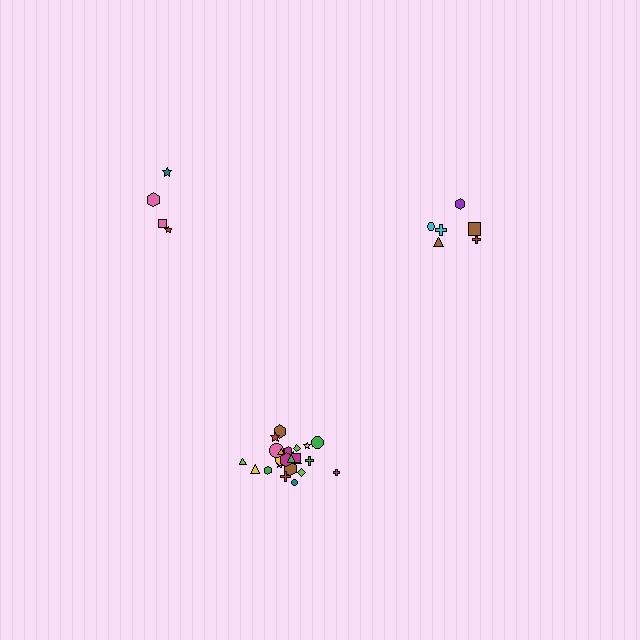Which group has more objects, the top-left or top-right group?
The top-right group.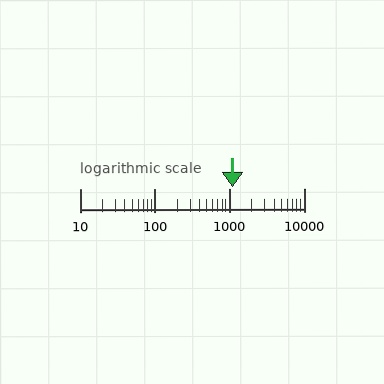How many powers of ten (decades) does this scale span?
The scale spans 3 decades, from 10 to 10000.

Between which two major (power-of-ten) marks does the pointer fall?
The pointer is between 1000 and 10000.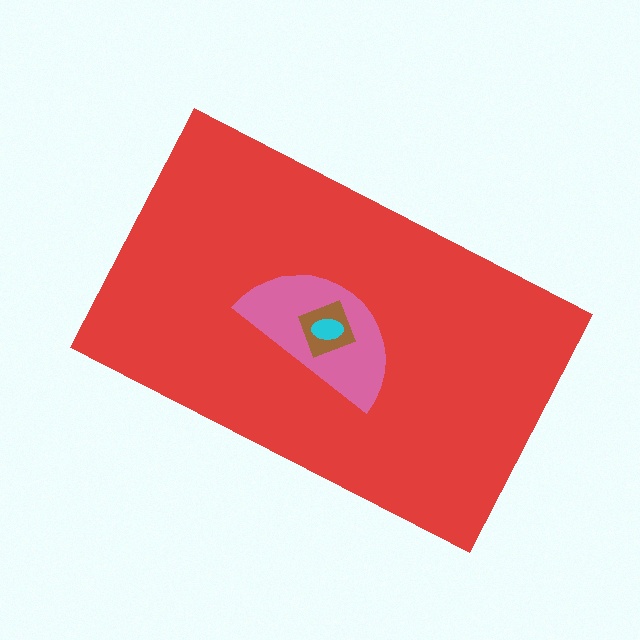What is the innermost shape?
The cyan ellipse.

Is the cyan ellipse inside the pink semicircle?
Yes.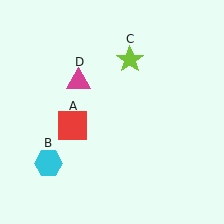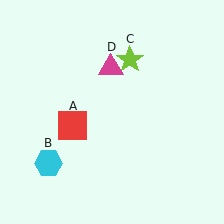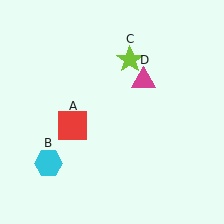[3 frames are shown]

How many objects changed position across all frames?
1 object changed position: magenta triangle (object D).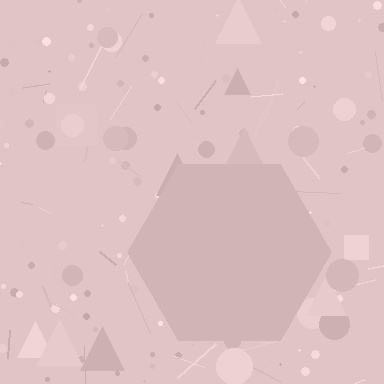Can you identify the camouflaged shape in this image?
The camouflaged shape is a hexagon.